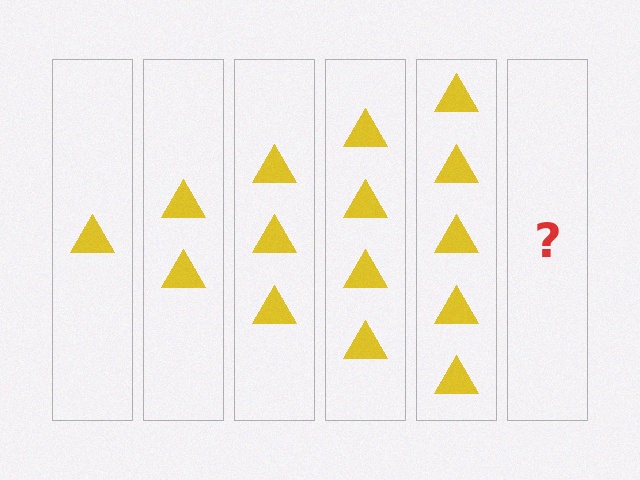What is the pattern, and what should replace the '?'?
The pattern is that each step adds one more triangle. The '?' should be 6 triangles.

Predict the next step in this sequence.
The next step is 6 triangles.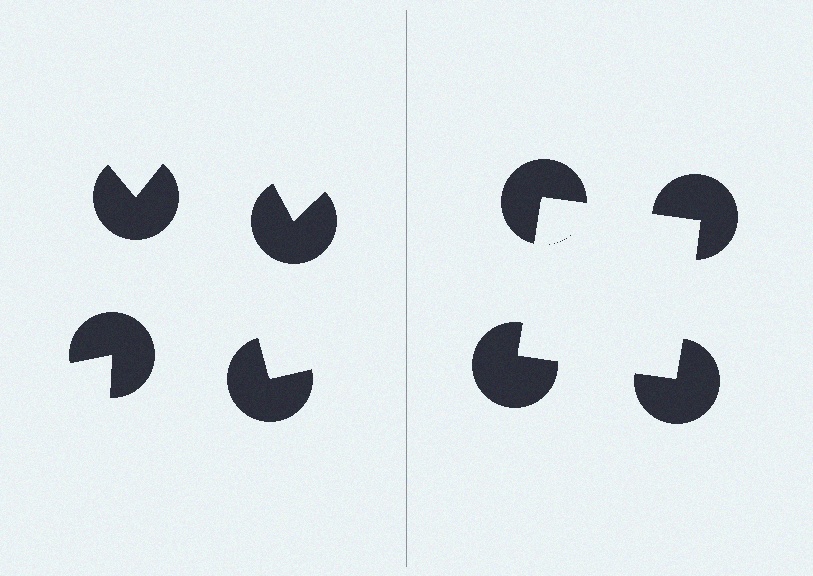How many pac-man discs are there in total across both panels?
8 — 4 on each side.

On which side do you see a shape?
An illusory square appears on the right side. On the left side the wedge cuts are rotated, so no coherent shape forms.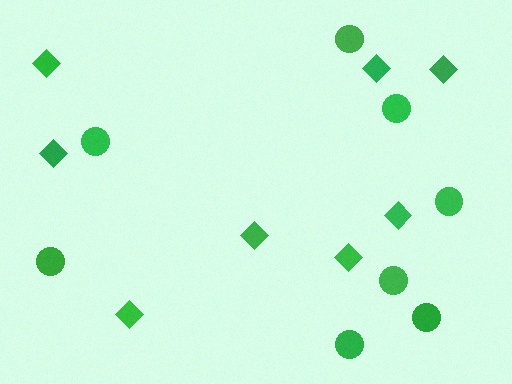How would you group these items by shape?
There are 2 groups: one group of circles (8) and one group of diamonds (8).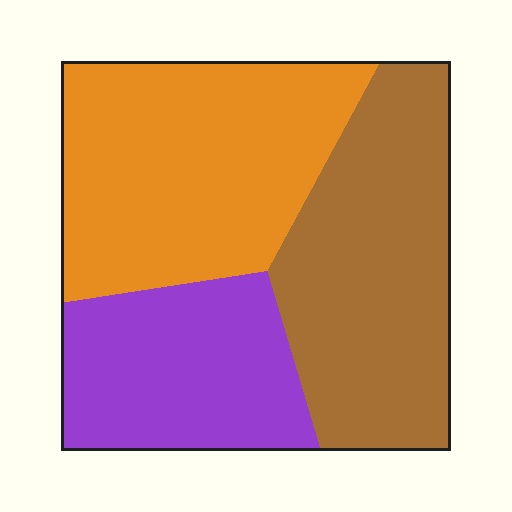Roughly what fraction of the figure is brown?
Brown takes up about three eighths (3/8) of the figure.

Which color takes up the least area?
Purple, at roughly 25%.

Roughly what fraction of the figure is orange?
Orange takes up about three eighths (3/8) of the figure.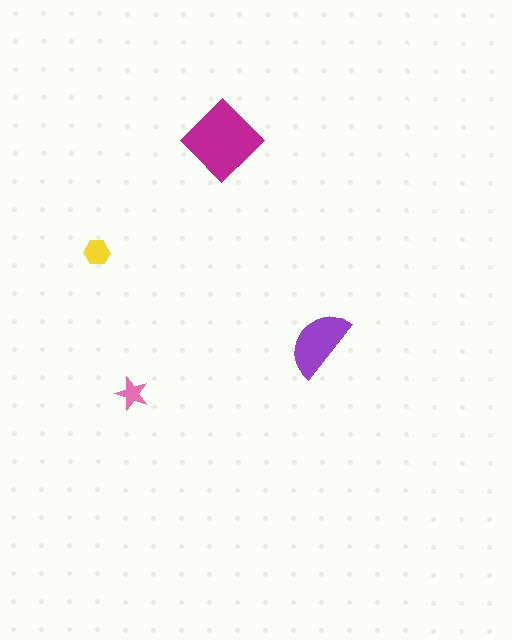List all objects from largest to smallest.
The magenta diamond, the purple semicircle, the yellow hexagon, the pink star.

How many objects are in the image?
There are 4 objects in the image.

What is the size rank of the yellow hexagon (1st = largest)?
3rd.